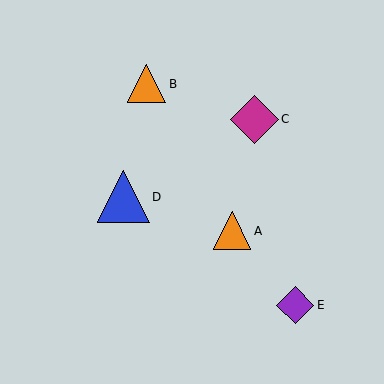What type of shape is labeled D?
Shape D is a blue triangle.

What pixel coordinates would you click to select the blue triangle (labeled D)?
Click at (123, 197) to select the blue triangle D.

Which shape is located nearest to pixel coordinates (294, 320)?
The purple diamond (labeled E) at (295, 305) is nearest to that location.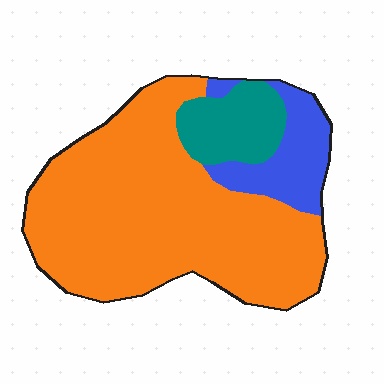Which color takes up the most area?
Orange, at roughly 75%.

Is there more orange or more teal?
Orange.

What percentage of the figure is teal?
Teal takes up less than a sixth of the figure.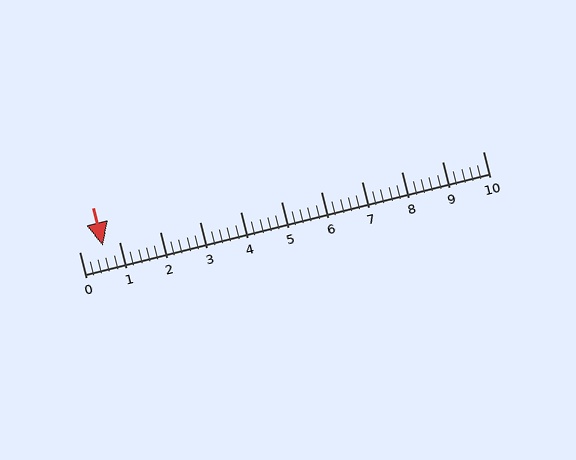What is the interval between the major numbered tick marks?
The major tick marks are spaced 1 units apart.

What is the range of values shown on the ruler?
The ruler shows values from 0 to 10.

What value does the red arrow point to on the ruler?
The red arrow points to approximately 0.6.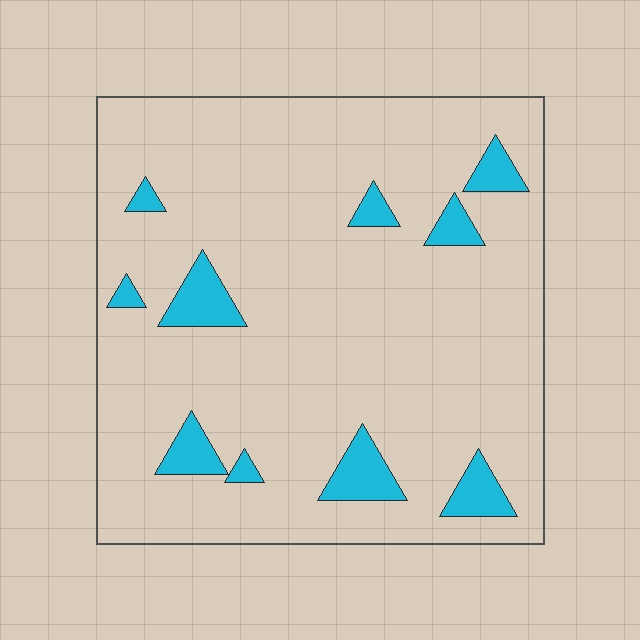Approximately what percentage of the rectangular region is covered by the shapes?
Approximately 10%.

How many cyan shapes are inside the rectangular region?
10.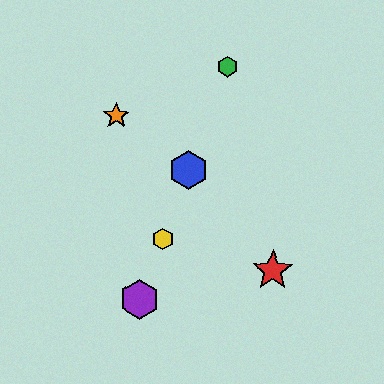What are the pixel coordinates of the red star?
The red star is at (273, 270).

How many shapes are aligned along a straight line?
4 shapes (the blue hexagon, the green hexagon, the yellow hexagon, the purple hexagon) are aligned along a straight line.